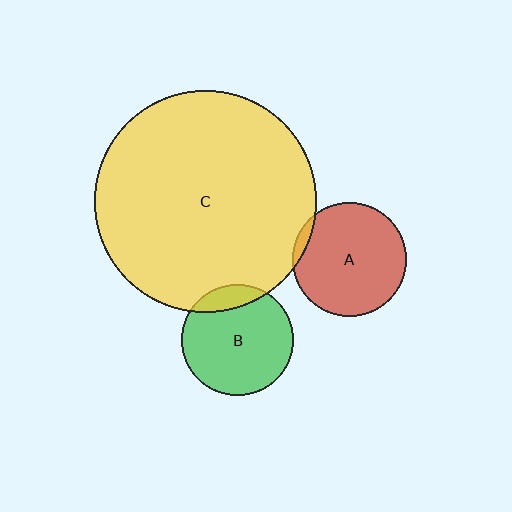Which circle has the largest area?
Circle C (yellow).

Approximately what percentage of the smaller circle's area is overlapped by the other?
Approximately 15%.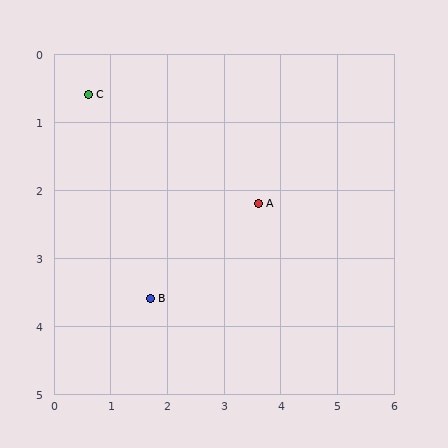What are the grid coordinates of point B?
Point B is at approximately (1.7, 3.6).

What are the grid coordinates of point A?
Point A is at approximately (3.6, 2.2).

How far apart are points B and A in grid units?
Points B and A are about 2.4 grid units apart.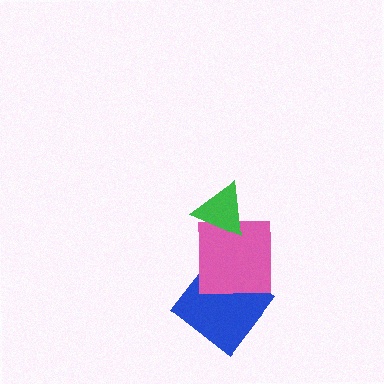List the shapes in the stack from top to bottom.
From top to bottom: the green triangle, the pink square, the blue diamond.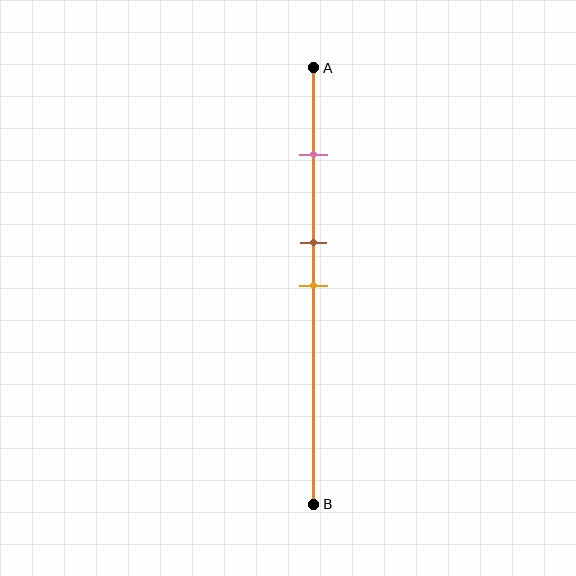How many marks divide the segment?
There are 3 marks dividing the segment.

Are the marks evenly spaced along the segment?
No, the marks are not evenly spaced.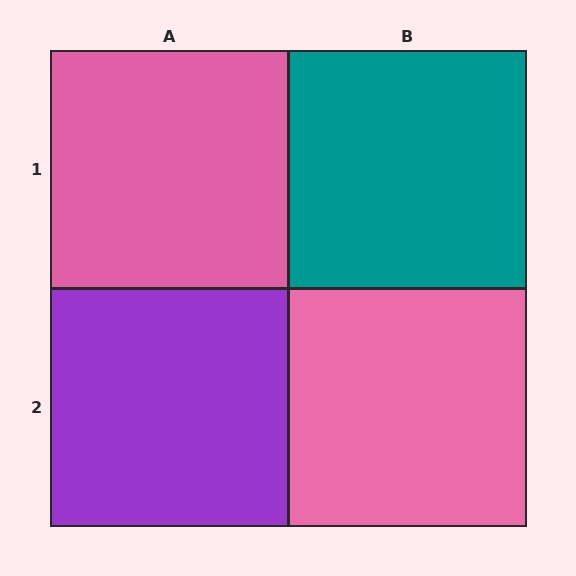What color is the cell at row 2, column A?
Purple.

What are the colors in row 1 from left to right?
Pink, teal.